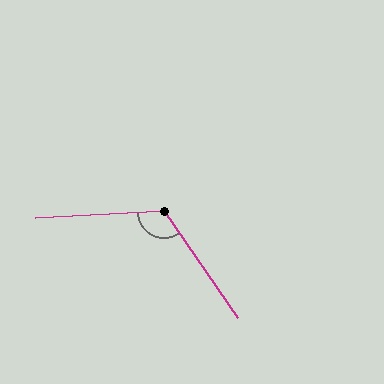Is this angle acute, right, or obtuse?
It is obtuse.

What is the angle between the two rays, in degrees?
Approximately 122 degrees.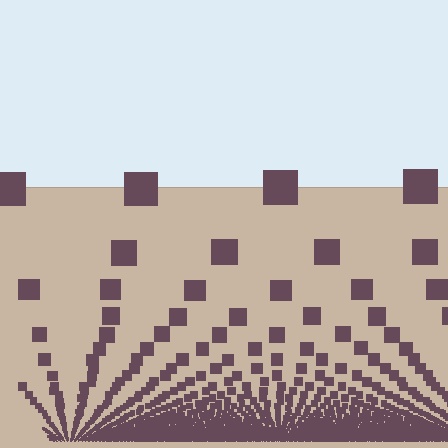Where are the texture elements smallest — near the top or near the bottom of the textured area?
Near the bottom.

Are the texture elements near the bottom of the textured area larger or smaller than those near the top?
Smaller. The gradient is inverted — elements near the bottom are smaller and denser.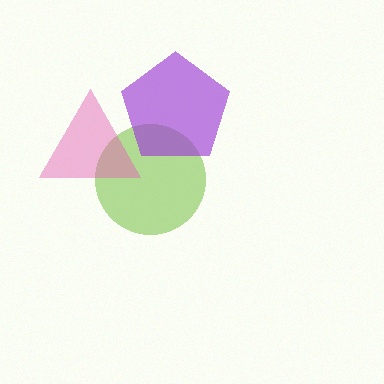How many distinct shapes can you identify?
There are 3 distinct shapes: a lime circle, a purple pentagon, a pink triangle.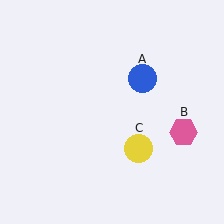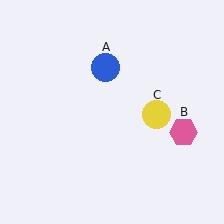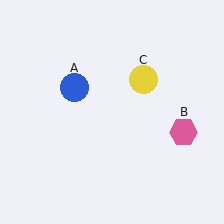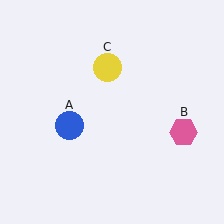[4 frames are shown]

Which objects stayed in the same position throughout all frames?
Pink hexagon (object B) remained stationary.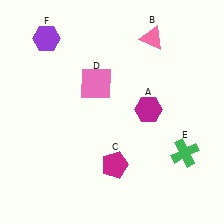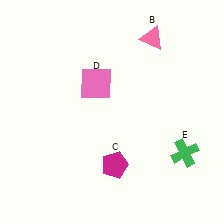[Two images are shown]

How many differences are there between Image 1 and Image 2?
There are 2 differences between the two images.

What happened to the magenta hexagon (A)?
The magenta hexagon (A) was removed in Image 2. It was in the top-right area of Image 1.